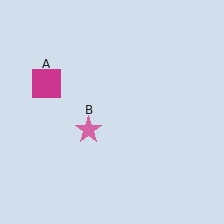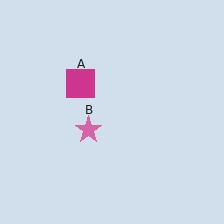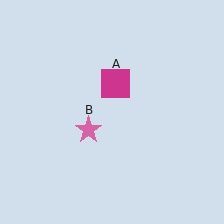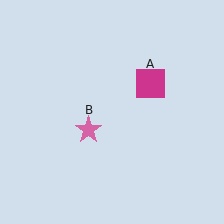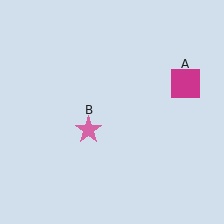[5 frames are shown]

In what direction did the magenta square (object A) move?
The magenta square (object A) moved right.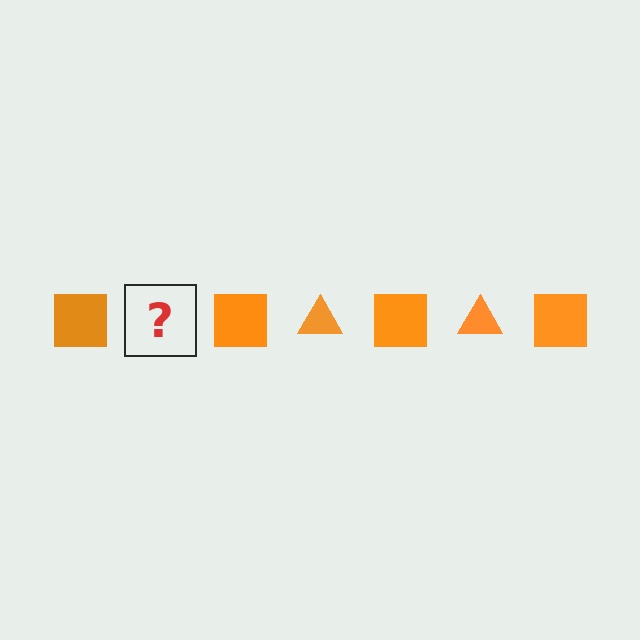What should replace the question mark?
The question mark should be replaced with an orange triangle.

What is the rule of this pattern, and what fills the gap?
The rule is that the pattern cycles through square, triangle shapes in orange. The gap should be filled with an orange triangle.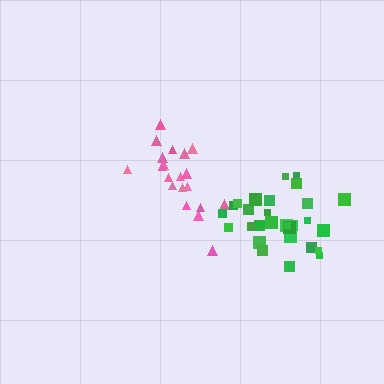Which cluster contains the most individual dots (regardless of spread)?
Green (29).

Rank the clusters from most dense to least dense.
green, pink.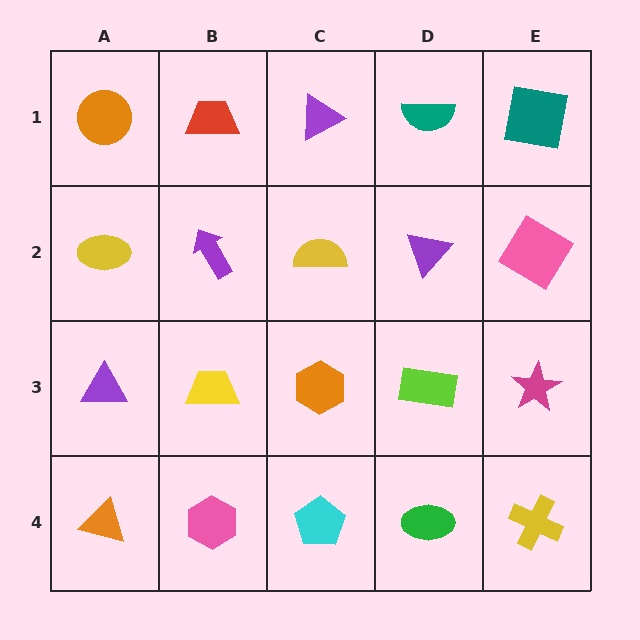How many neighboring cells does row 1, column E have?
2.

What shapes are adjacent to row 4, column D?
A lime rectangle (row 3, column D), a cyan pentagon (row 4, column C), a yellow cross (row 4, column E).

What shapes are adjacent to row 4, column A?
A purple triangle (row 3, column A), a pink hexagon (row 4, column B).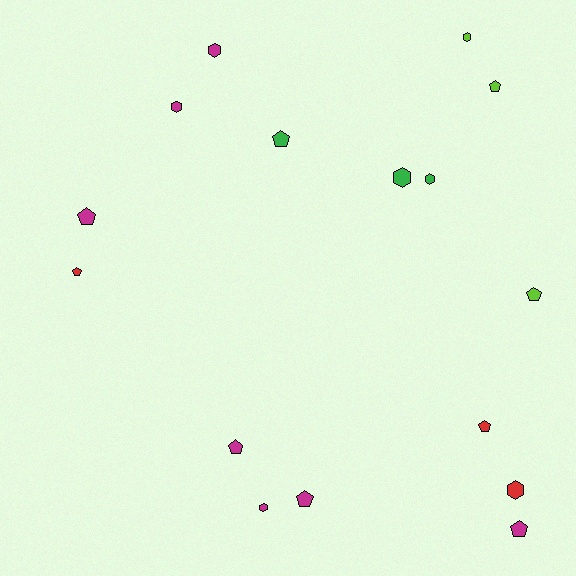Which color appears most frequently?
Magenta, with 7 objects.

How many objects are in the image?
There are 16 objects.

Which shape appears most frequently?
Pentagon, with 9 objects.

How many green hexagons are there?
There are 2 green hexagons.